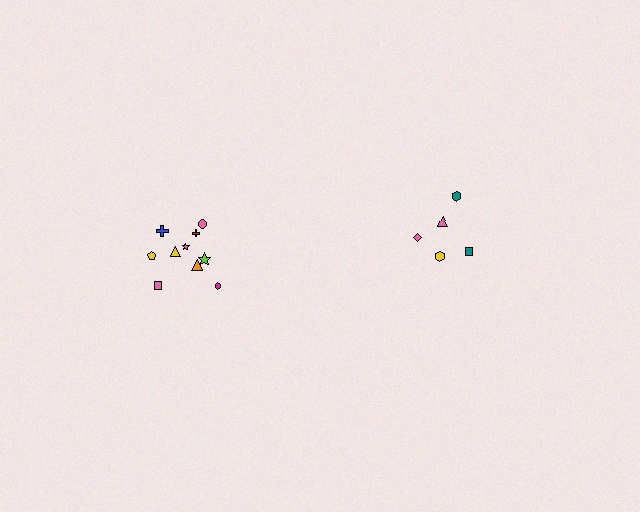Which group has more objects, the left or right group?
The left group.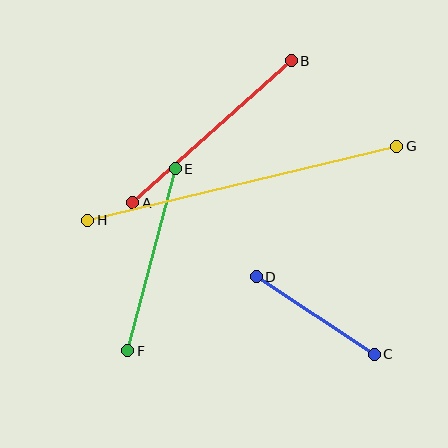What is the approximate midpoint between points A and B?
The midpoint is at approximately (212, 132) pixels.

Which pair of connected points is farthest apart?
Points G and H are farthest apart.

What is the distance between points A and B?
The distance is approximately 213 pixels.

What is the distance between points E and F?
The distance is approximately 188 pixels.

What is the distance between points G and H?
The distance is approximately 318 pixels.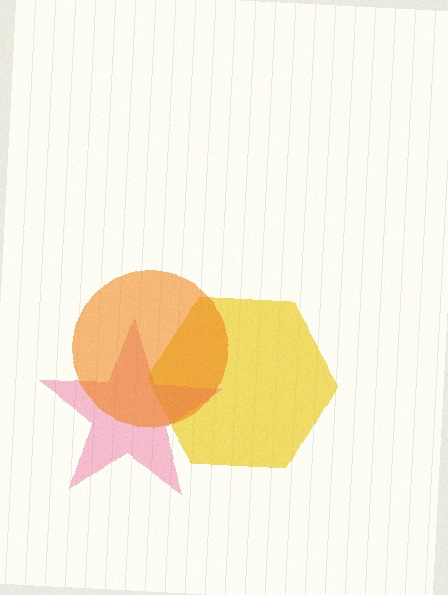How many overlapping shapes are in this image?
There are 3 overlapping shapes in the image.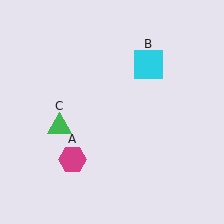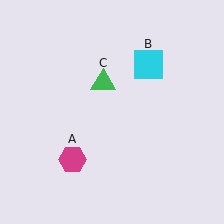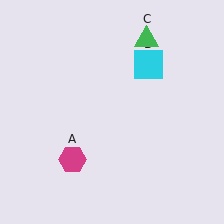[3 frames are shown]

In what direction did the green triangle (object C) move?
The green triangle (object C) moved up and to the right.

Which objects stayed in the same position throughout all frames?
Magenta hexagon (object A) and cyan square (object B) remained stationary.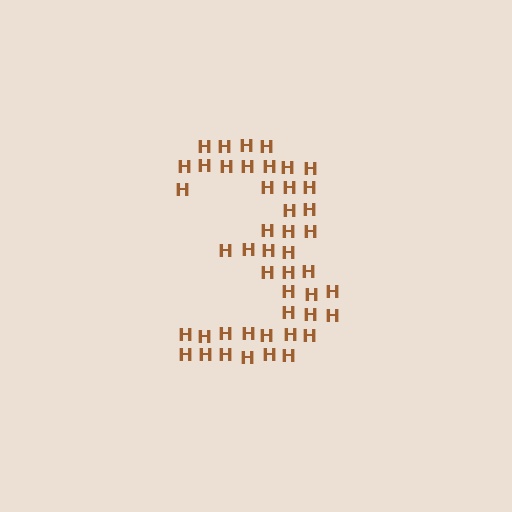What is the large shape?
The large shape is the digit 3.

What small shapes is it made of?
It is made of small letter H's.